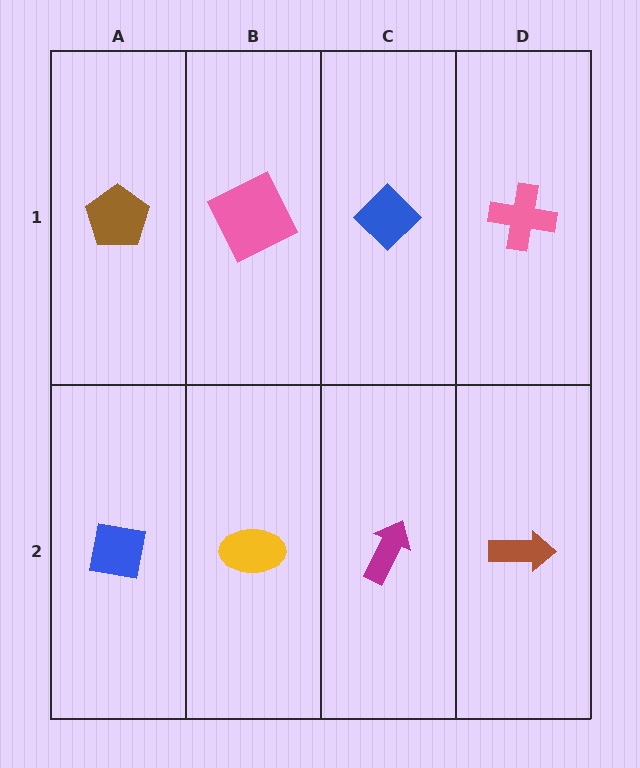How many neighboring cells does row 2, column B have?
3.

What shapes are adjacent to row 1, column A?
A blue square (row 2, column A), a pink square (row 1, column B).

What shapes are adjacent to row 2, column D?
A pink cross (row 1, column D), a magenta arrow (row 2, column C).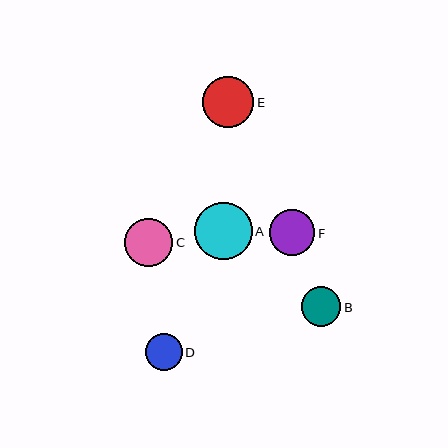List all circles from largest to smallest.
From largest to smallest: A, E, C, F, B, D.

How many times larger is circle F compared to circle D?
Circle F is approximately 1.2 times the size of circle D.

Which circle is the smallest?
Circle D is the smallest with a size of approximately 37 pixels.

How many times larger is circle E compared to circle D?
Circle E is approximately 1.4 times the size of circle D.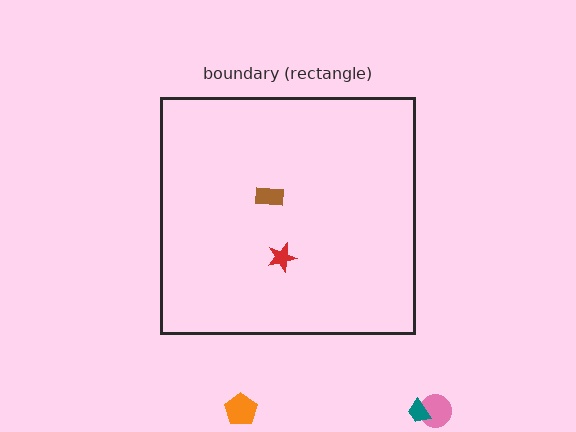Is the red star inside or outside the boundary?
Inside.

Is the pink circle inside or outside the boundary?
Outside.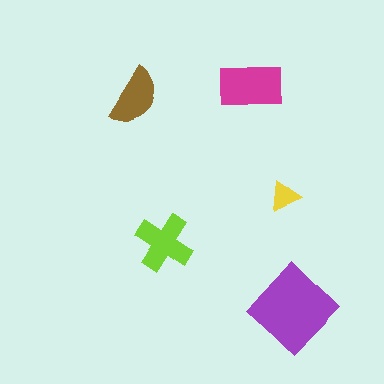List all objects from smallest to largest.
The yellow triangle, the brown semicircle, the lime cross, the magenta rectangle, the purple diamond.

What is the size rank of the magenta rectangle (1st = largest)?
2nd.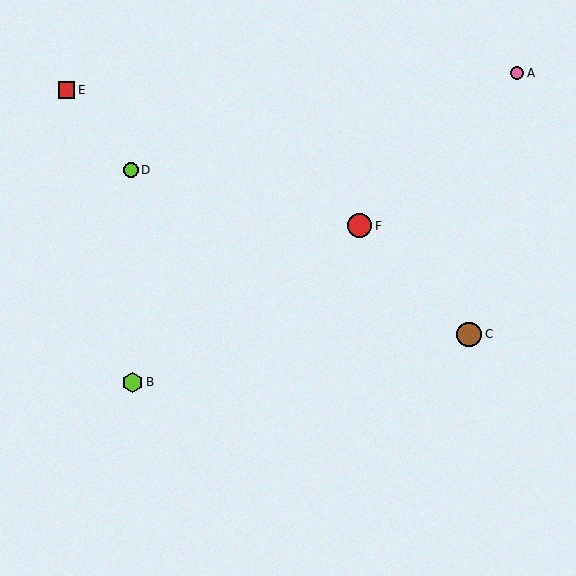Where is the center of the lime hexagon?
The center of the lime hexagon is at (133, 382).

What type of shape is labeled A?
Shape A is a pink circle.